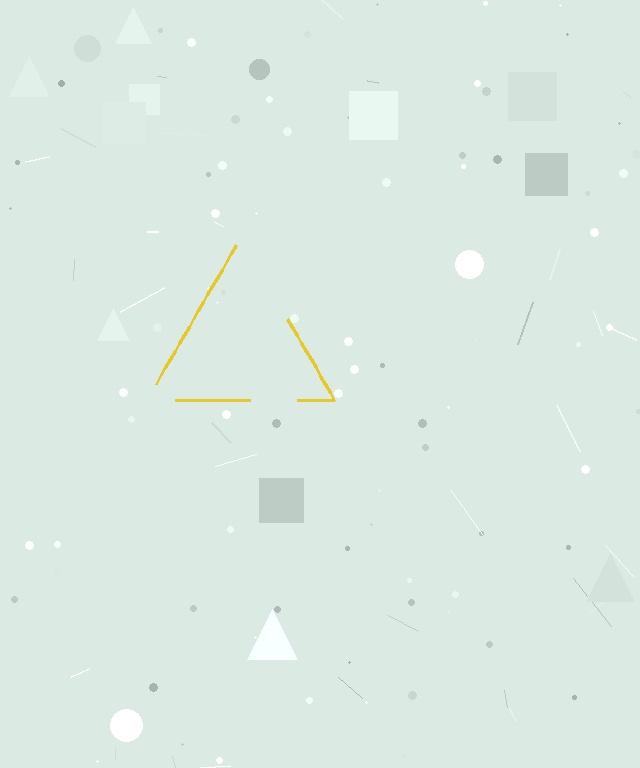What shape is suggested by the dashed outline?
The dashed outline suggests a triangle.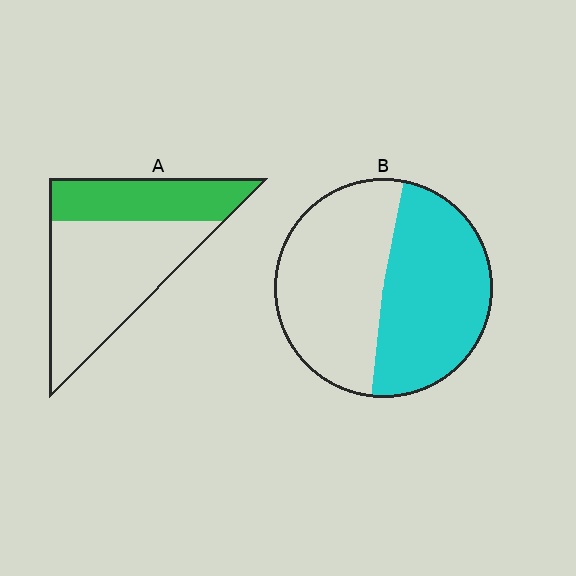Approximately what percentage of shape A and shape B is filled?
A is approximately 35% and B is approximately 50%.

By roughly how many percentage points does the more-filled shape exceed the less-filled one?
By roughly 15 percentage points (B over A).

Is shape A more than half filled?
No.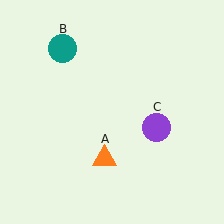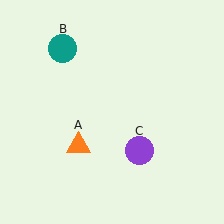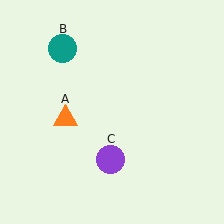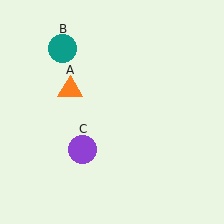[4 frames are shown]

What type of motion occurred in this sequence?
The orange triangle (object A), purple circle (object C) rotated clockwise around the center of the scene.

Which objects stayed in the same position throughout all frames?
Teal circle (object B) remained stationary.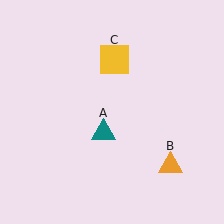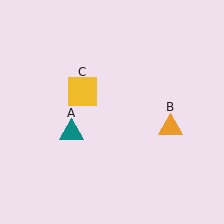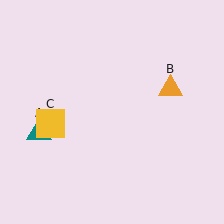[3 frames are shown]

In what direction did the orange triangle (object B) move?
The orange triangle (object B) moved up.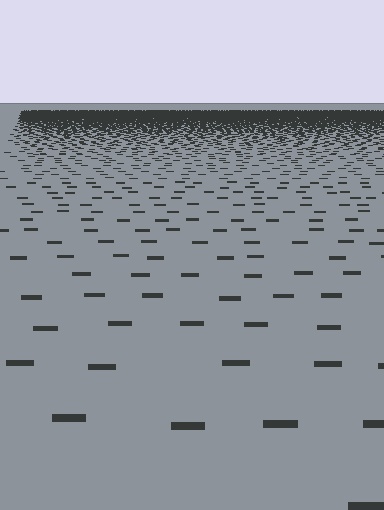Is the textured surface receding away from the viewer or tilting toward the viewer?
The surface is receding away from the viewer. Texture elements get smaller and denser toward the top.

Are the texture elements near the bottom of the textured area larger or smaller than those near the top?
Larger. Near the bottom, elements are closer to the viewer and appear at a bigger on-screen size.